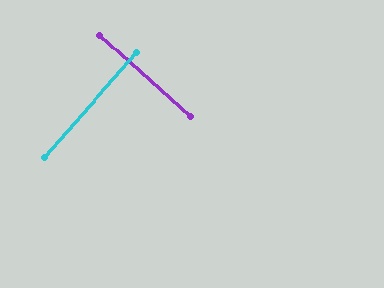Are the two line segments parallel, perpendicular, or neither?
Perpendicular — they meet at approximately 89°.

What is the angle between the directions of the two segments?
Approximately 89 degrees.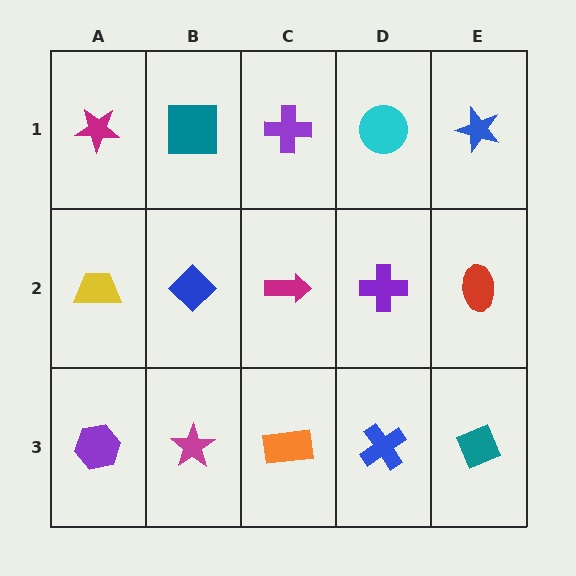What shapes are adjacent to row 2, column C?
A purple cross (row 1, column C), an orange rectangle (row 3, column C), a blue diamond (row 2, column B), a purple cross (row 2, column D).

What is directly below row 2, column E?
A teal diamond.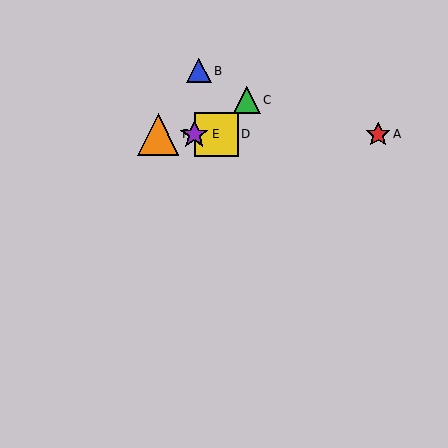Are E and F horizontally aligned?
Yes, both are at y≈134.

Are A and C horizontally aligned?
No, A is at y≈134 and C is at y≈100.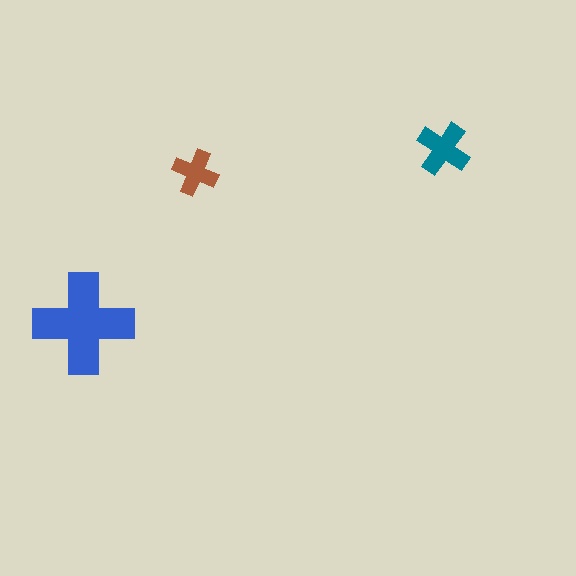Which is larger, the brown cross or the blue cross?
The blue one.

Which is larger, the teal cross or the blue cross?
The blue one.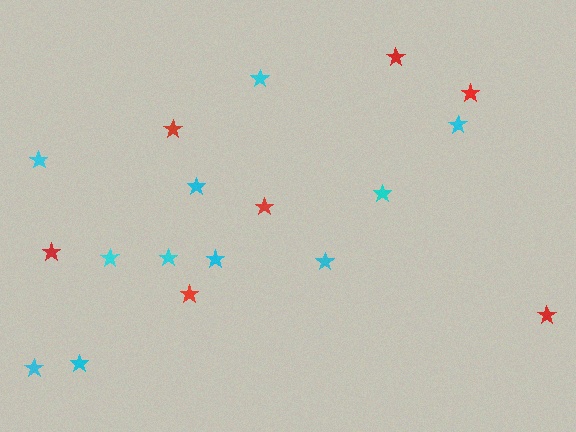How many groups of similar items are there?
There are 2 groups: one group of red stars (7) and one group of cyan stars (11).